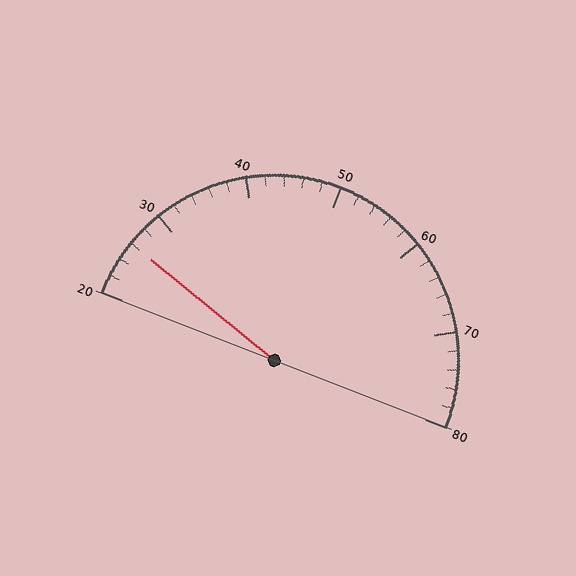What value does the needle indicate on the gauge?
The needle indicates approximately 26.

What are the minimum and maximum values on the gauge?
The gauge ranges from 20 to 80.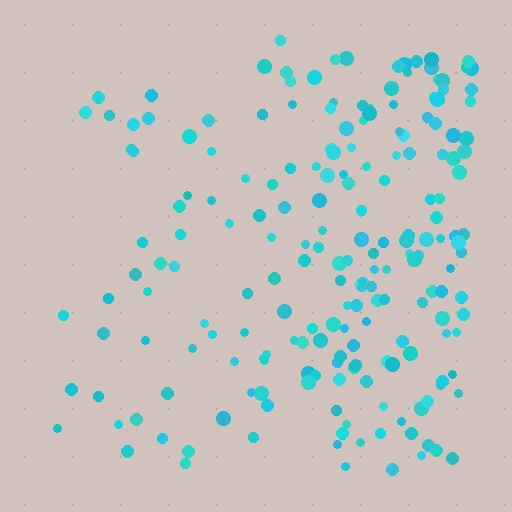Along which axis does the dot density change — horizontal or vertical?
Horizontal.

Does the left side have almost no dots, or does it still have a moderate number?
Still a moderate number, just noticeably fewer than the right.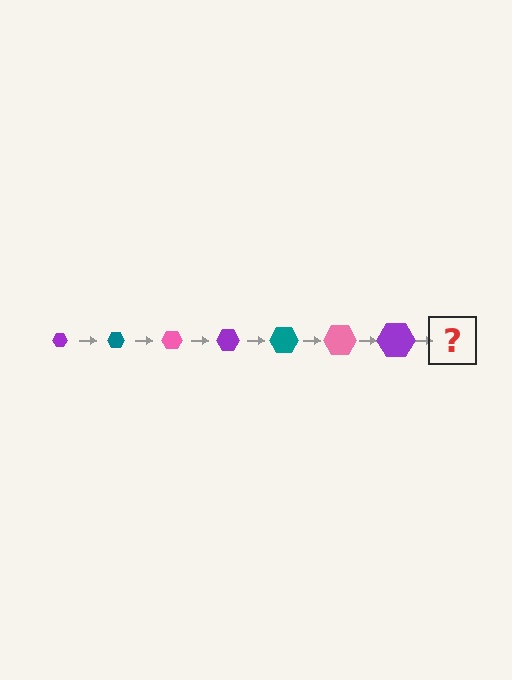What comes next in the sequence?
The next element should be a teal hexagon, larger than the previous one.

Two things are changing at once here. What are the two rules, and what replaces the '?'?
The two rules are that the hexagon grows larger each step and the color cycles through purple, teal, and pink. The '?' should be a teal hexagon, larger than the previous one.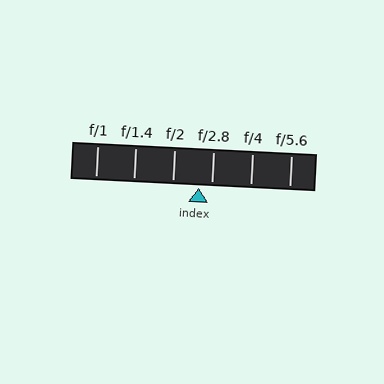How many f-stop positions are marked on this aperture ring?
There are 6 f-stop positions marked.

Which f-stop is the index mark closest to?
The index mark is closest to f/2.8.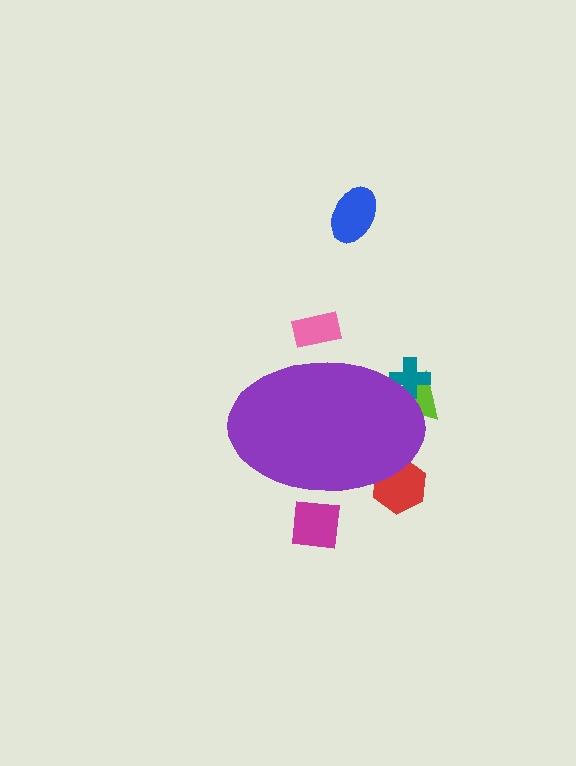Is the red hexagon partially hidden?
Yes, the red hexagon is partially hidden behind the purple ellipse.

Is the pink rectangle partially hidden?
Yes, the pink rectangle is partially hidden behind the purple ellipse.